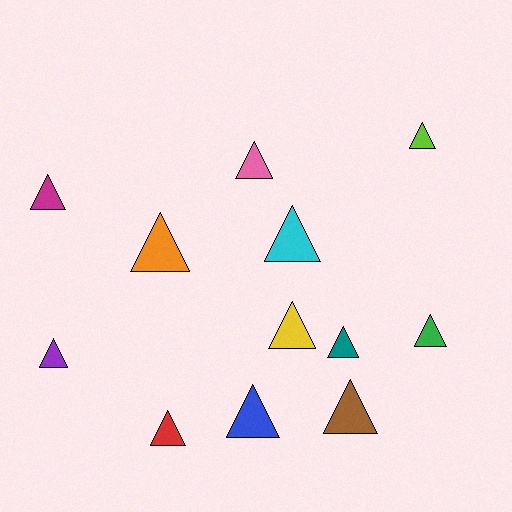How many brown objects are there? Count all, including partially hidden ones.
There is 1 brown object.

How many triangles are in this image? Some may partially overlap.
There are 12 triangles.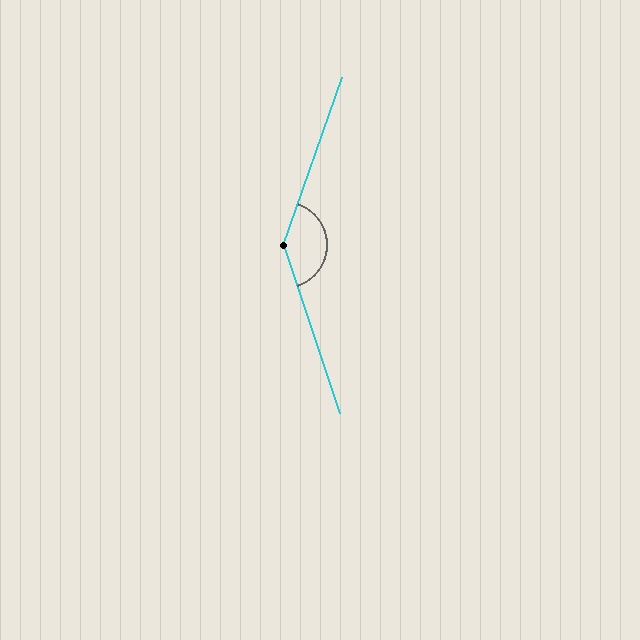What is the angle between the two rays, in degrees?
Approximately 142 degrees.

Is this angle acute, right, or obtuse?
It is obtuse.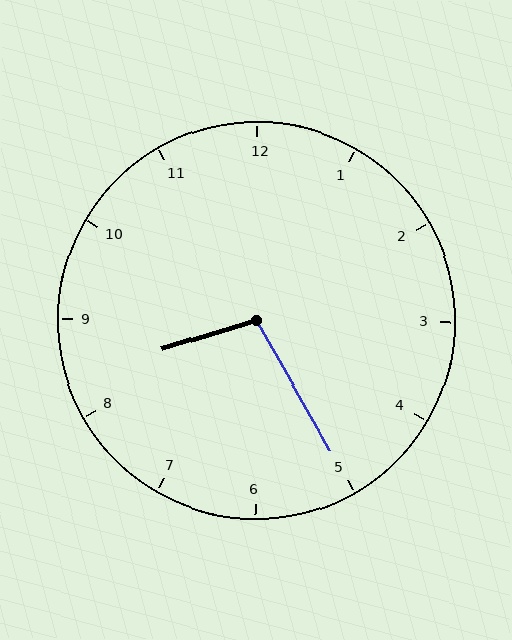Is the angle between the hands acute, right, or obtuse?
It is obtuse.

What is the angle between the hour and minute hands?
Approximately 102 degrees.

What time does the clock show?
8:25.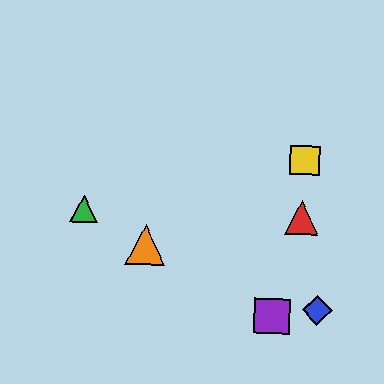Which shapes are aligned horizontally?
The red triangle, the green triangle are aligned horizontally.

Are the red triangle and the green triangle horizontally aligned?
Yes, both are at y≈217.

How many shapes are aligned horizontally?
2 shapes (the red triangle, the green triangle) are aligned horizontally.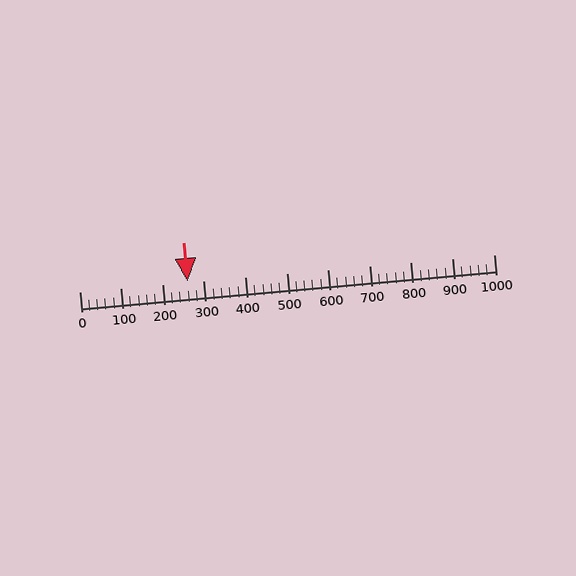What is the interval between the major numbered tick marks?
The major tick marks are spaced 100 units apart.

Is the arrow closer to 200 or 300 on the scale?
The arrow is closer to 300.